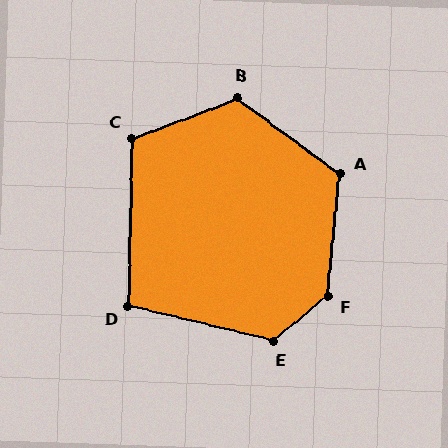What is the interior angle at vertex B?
Approximately 123 degrees (obtuse).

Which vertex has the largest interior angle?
F, at approximately 135 degrees.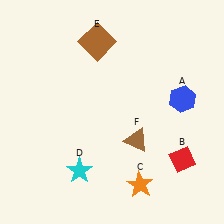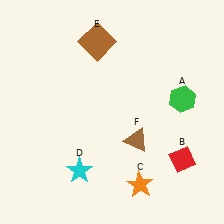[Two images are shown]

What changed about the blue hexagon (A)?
In Image 1, A is blue. In Image 2, it changed to green.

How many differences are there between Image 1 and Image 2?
There is 1 difference between the two images.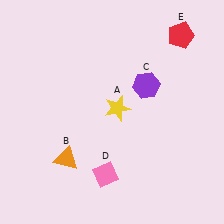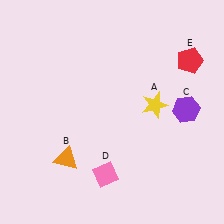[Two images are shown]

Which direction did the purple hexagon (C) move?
The purple hexagon (C) moved right.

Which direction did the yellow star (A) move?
The yellow star (A) moved right.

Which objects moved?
The objects that moved are: the yellow star (A), the purple hexagon (C), the red pentagon (E).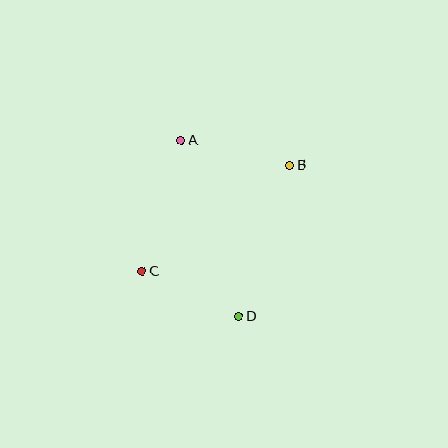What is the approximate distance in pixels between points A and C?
The distance between A and C is approximately 137 pixels.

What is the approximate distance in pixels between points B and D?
The distance between B and D is approximately 159 pixels.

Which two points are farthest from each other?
Points A and D are farthest from each other.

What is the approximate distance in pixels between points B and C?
The distance between B and C is approximately 182 pixels.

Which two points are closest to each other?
Points C and D are closest to each other.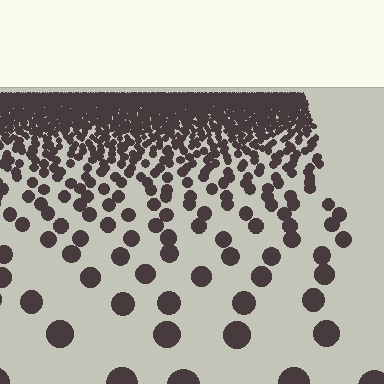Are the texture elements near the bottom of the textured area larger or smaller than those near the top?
Larger. Near the bottom, elements are closer to the viewer and appear at a bigger on-screen size.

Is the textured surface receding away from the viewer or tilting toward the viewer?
The surface is receding away from the viewer. Texture elements get smaller and denser toward the top.